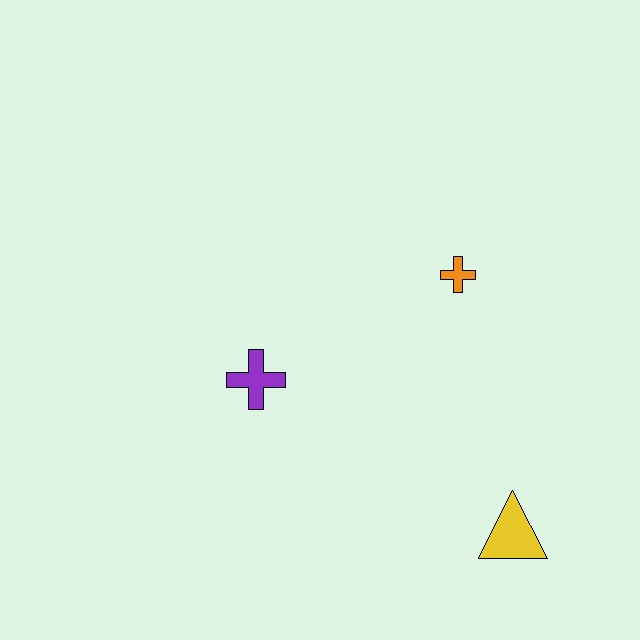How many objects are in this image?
There are 3 objects.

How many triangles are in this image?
There is 1 triangle.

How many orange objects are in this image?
There is 1 orange object.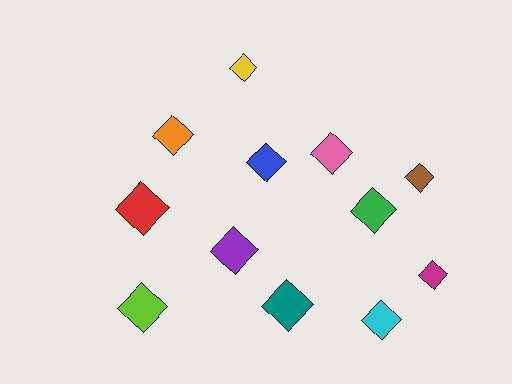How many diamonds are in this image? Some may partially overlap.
There are 12 diamonds.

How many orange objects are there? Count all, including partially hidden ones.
There is 1 orange object.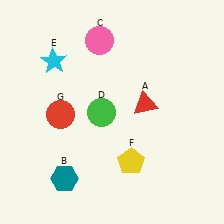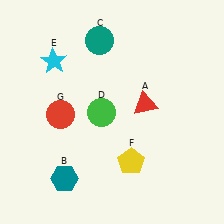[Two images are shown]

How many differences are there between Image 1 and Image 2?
There is 1 difference between the two images.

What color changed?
The circle (C) changed from pink in Image 1 to teal in Image 2.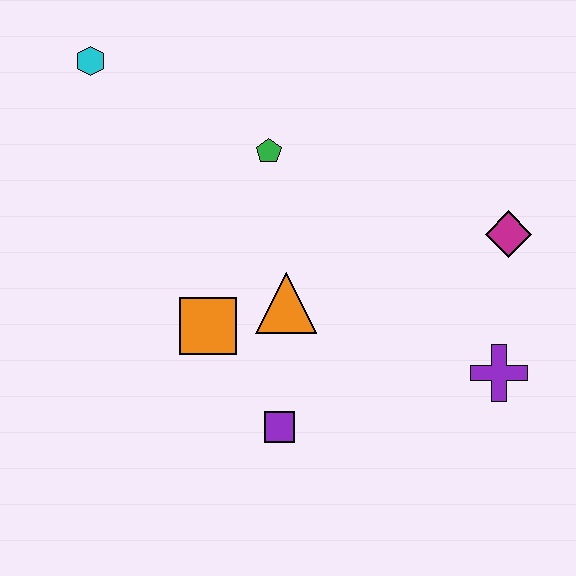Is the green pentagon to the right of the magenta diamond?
No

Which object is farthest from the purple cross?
The cyan hexagon is farthest from the purple cross.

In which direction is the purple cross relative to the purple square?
The purple cross is to the right of the purple square.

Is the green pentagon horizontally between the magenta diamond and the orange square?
Yes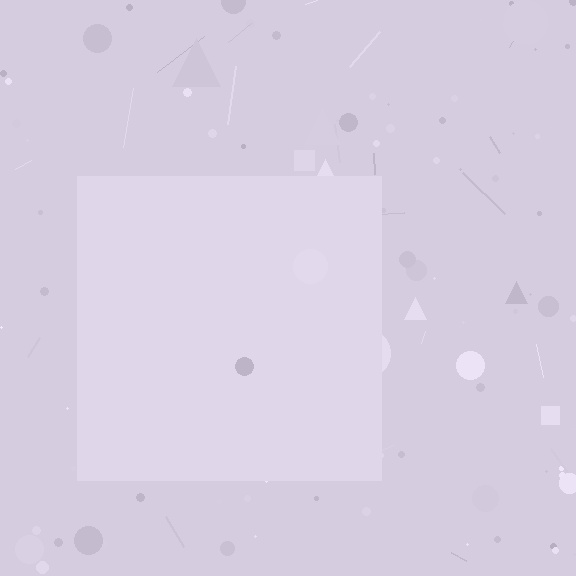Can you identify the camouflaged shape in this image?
The camouflaged shape is a square.